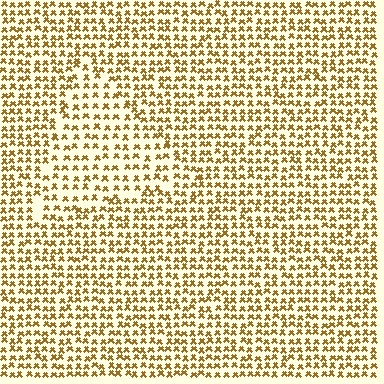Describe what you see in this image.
The image contains small brown elements arranged at two different densities. A triangle-shaped region is visible where the elements are less densely packed than the surrounding area.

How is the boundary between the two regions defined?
The boundary is defined by a change in element density (approximately 1.5x ratio). All elements are the same color, size, and shape.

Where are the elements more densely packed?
The elements are more densely packed outside the triangle boundary.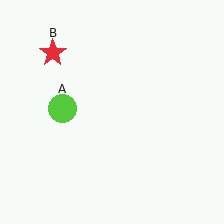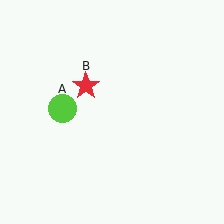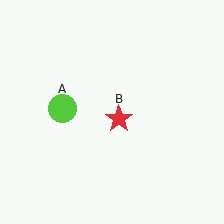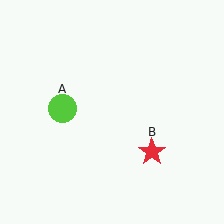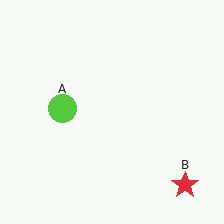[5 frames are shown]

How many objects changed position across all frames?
1 object changed position: red star (object B).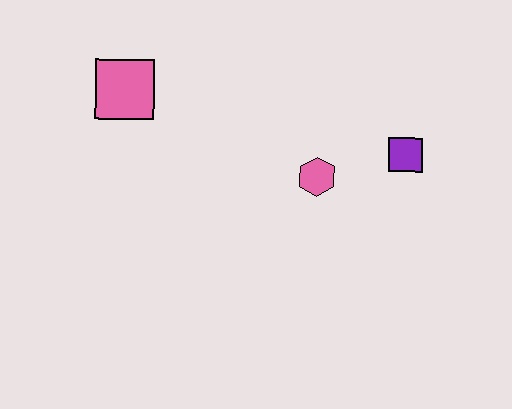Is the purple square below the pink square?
Yes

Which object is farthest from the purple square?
The pink square is farthest from the purple square.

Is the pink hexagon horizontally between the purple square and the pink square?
Yes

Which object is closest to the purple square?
The pink hexagon is closest to the purple square.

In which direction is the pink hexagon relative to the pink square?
The pink hexagon is to the right of the pink square.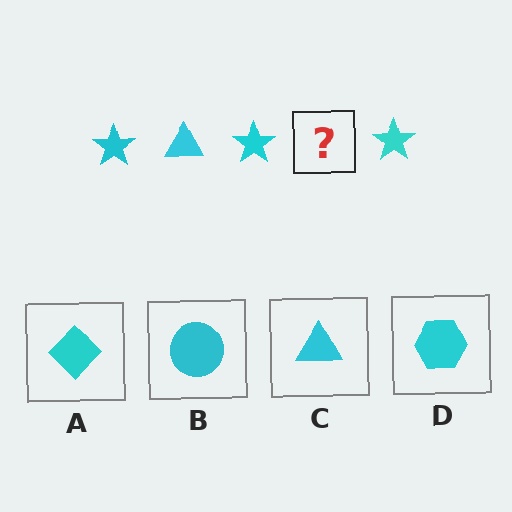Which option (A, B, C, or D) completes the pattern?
C.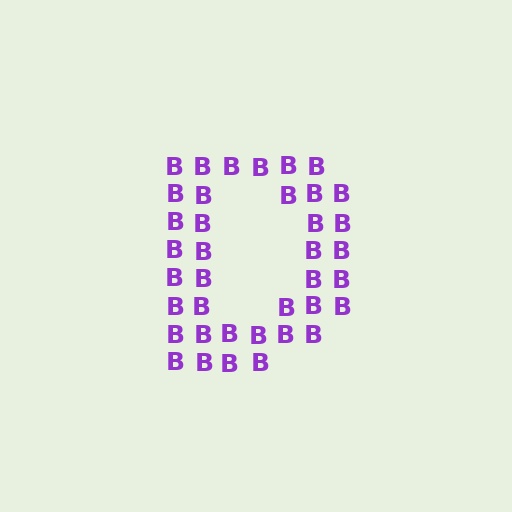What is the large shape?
The large shape is the letter D.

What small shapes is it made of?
It is made of small letter B's.